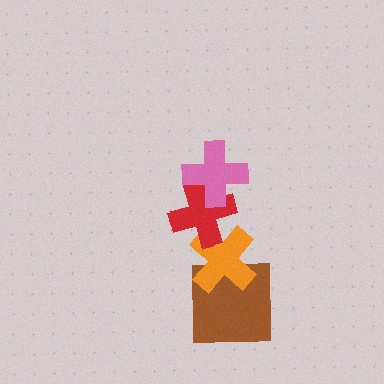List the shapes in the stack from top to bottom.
From top to bottom: the pink cross, the red cross, the orange cross, the brown square.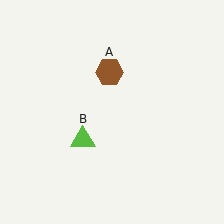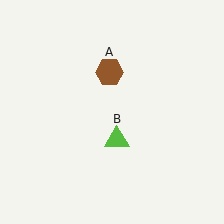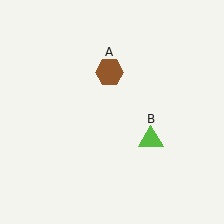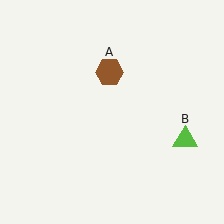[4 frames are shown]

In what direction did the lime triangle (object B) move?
The lime triangle (object B) moved right.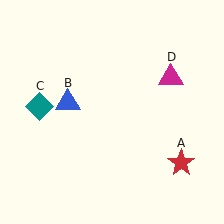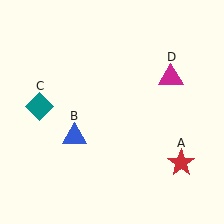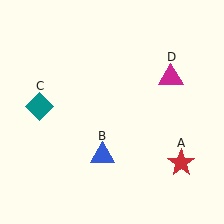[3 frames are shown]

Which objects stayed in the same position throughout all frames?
Red star (object A) and teal diamond (object C) and magenta triangle (object D) remained stationary.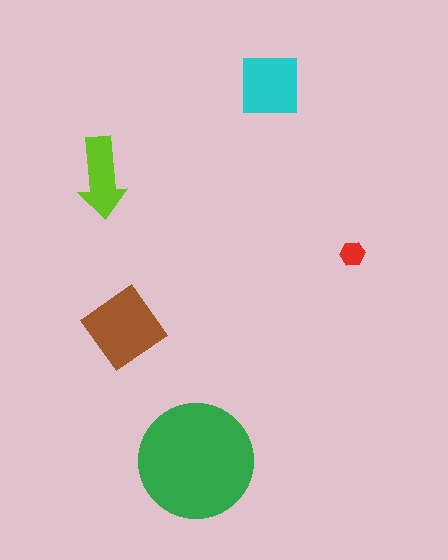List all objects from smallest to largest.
The red hexagon, the lime arrow, the cyan square, the brown diamond, the green circle.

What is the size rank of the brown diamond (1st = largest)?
2nd.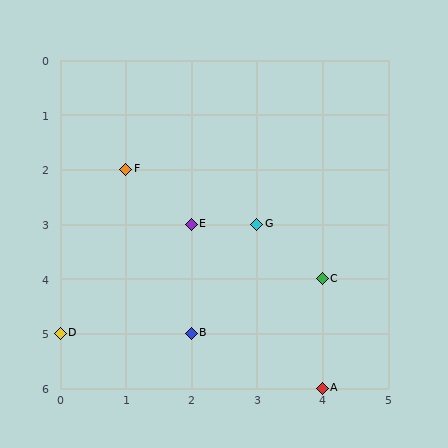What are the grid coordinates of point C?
Point C is at grid coordinates (4, 4).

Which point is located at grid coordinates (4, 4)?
Point C is at (4, 4).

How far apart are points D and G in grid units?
Points D and G are 3 columns and 2 rows apart (about 3.6 grid units diagonally).